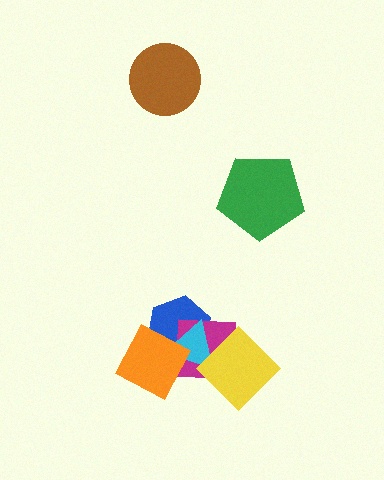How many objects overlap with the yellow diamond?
2 objects overlap with the yellow diamond.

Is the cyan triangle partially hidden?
Yes, it is partially covered by another shape.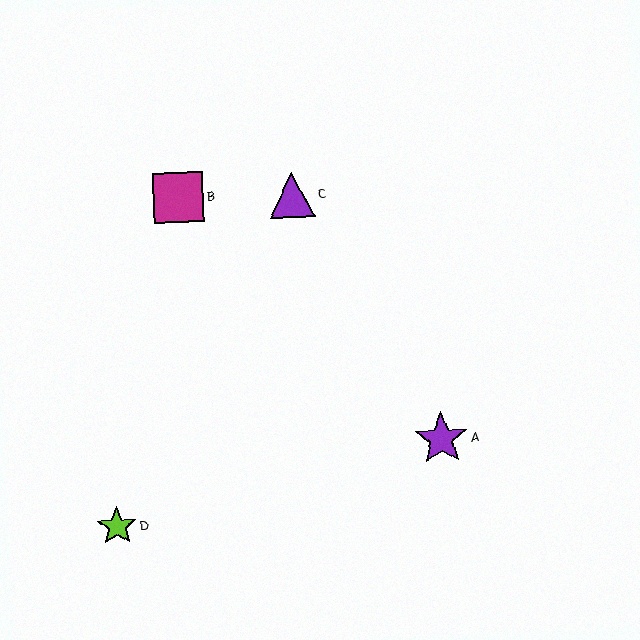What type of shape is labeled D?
Shape D is a lime star.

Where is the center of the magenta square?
The center of the magenta square is at (178, 198).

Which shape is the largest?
The purple star (labeled A) is the largest.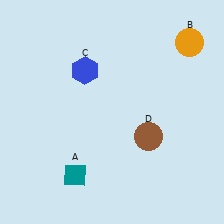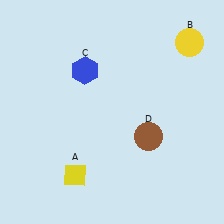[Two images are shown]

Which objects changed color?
A changed from teal to yellow. B changed from orange to yellow.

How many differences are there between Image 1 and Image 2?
There are 2 differences between the two images.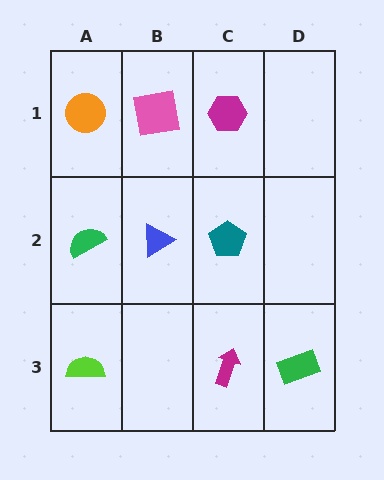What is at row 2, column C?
A teal pentagon.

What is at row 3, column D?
A green rectangle.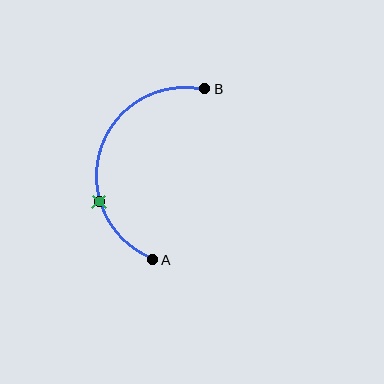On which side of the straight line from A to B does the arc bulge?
The arc bulges to the left of the straight line connecting A and B.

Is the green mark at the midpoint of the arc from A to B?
No. The green mark lies on the arc but is closer to endpoint A. The arc midpoint would be at the point on the curve equidistant along the arc from both A and B.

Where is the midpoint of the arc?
The arc midpoint is the point on the curve farthest from the straight line joining A and B. It sits to the left of that line.